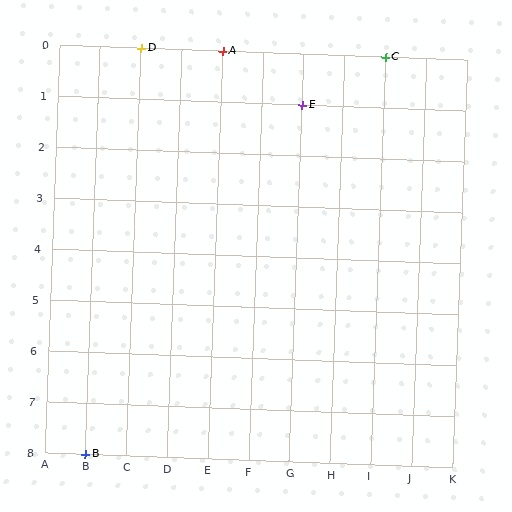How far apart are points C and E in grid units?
Points C and E are 2 columns and 1 row apart (about 2.2 grid units diagonally).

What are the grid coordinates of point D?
Point D is at grid coordinates (C, 0).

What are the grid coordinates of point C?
Point C is at grid coordinates (I, 0).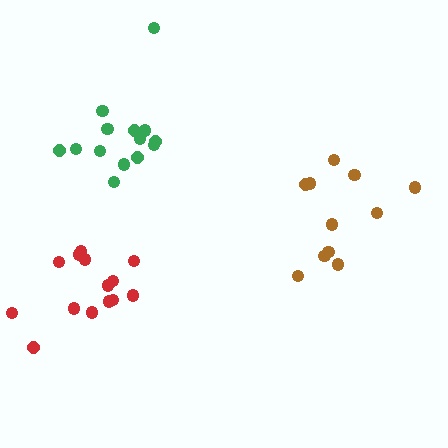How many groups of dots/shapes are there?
There are 3 groups.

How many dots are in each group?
Group 1: 11 dots, Group 2: 14 dots, Group 3: 14 dots (39 total).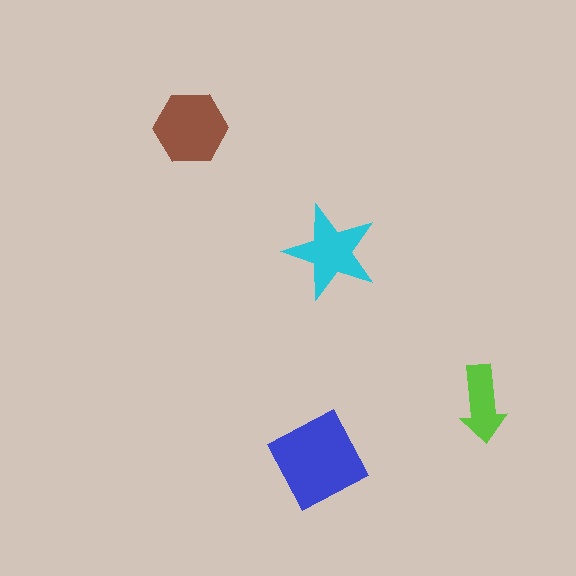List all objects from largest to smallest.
The blue diamond, the brown hexagon, the cyan star, the lime arrow.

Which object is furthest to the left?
The brown hexagon is leftmost.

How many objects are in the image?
There are 4 objects in the image.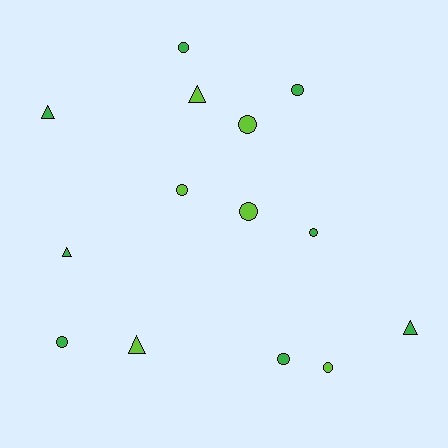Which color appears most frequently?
Green, with 8 objects.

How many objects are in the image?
There are 14 objects.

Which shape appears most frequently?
Circle, with 9 objects.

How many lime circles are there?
There are 4 lime circles.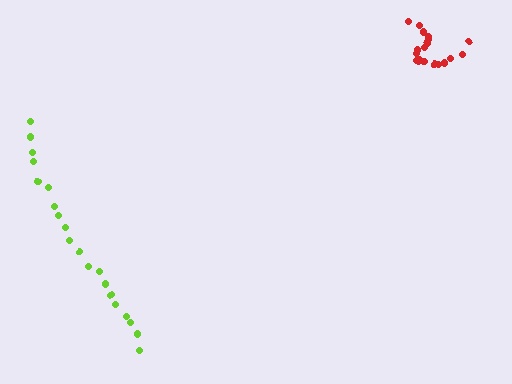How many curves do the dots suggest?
There are 2 distinct paths.